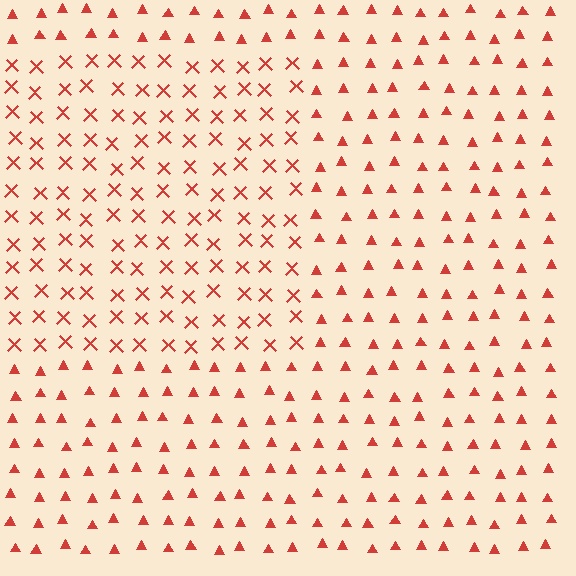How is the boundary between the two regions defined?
The boundary is defined by a change in element shape: X marks inside vs. triangles outside. All elements share the same color and spacing.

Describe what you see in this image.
The image is filled with small red elements arranged in a uniform grid. A rectangle-shaped region contains X marks, while the surrounding area contains triangles. The boundary is defined purely by the change in element shape.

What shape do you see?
I see a rectangle.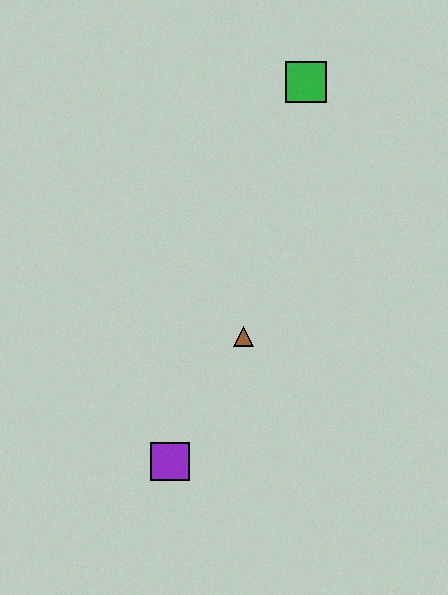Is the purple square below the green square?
Yes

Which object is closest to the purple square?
The brown triangle is closest to the purple square.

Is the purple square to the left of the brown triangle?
Yes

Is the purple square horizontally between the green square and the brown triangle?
No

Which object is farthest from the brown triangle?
The green square is farthest from the brown triangle.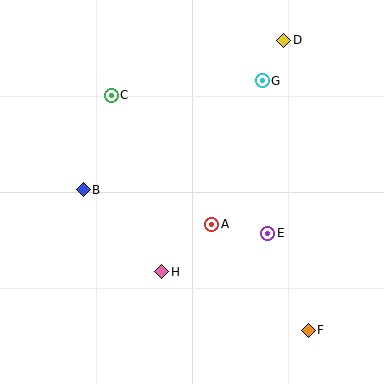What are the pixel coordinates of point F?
Point F is at (308, 330).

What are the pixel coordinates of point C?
Point C is at (111, 95).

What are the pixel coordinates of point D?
Point D is at (284, 40).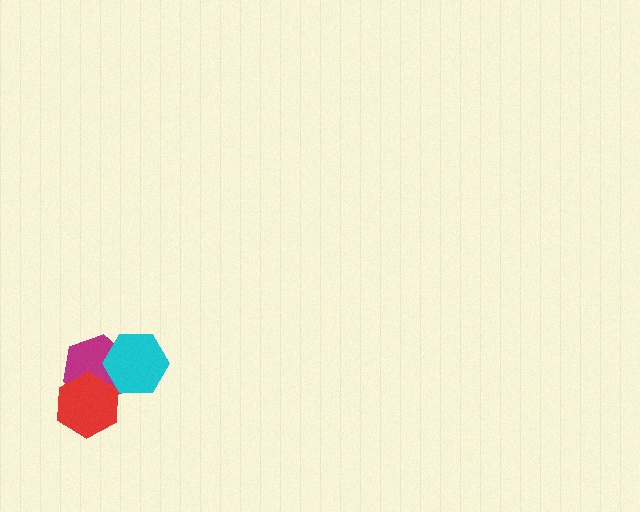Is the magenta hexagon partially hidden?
Yes, it is partially covered by another shape.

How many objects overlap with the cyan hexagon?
1 object overlaps with the cyan hexagon.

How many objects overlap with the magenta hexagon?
2 objects overlap with the magenta hexagon.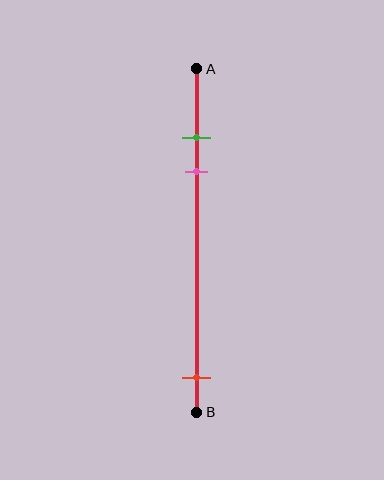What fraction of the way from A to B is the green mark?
The green mark is approximately 20% (0.2) of the way from A to B.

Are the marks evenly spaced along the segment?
No, the marks are not evenly spaced.